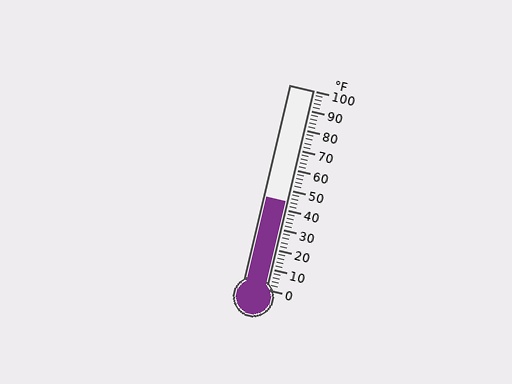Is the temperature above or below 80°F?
The temperature is below 80°F.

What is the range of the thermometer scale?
The thermometer scale ranges from 0°F to 100°F.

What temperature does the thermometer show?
The thermometer shows approximately 44°F.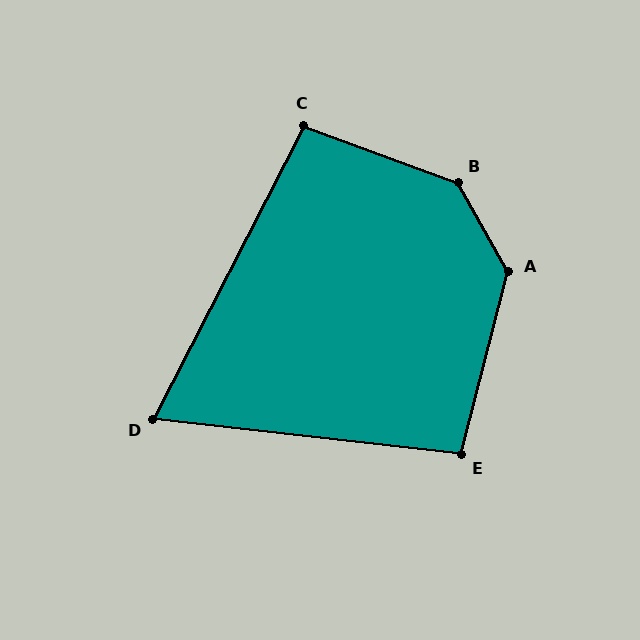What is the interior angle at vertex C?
Approximately 97 degrees (obtuse).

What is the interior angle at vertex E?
Approximately 98 degrees (obtuse).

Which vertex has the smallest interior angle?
D, at approximately 69 degrees.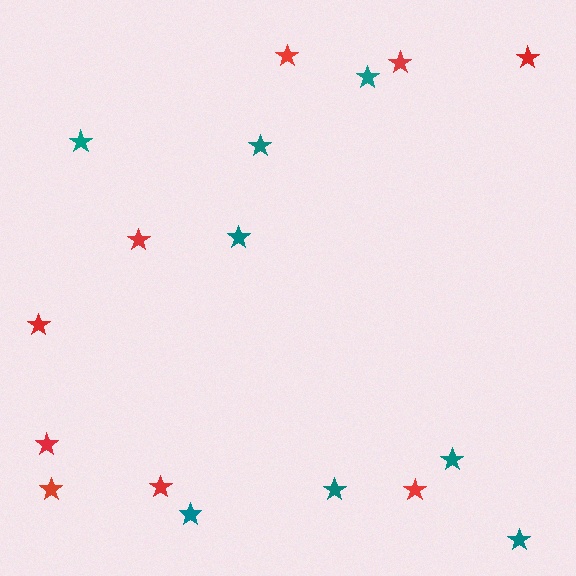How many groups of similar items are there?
There are 2 groups: one group of teal stars (8) and one group of red stars (9).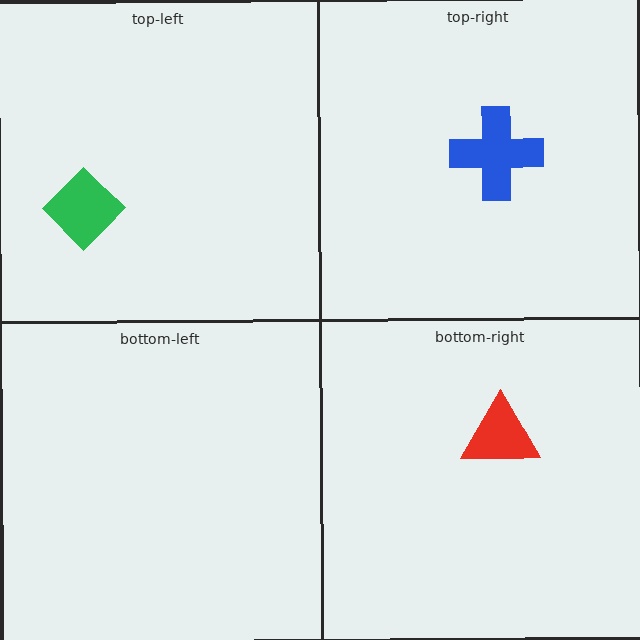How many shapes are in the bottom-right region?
1.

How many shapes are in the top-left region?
1.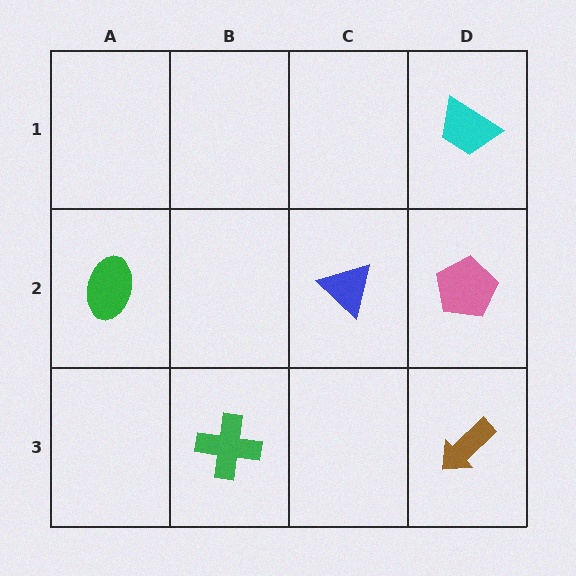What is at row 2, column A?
A green ellipse.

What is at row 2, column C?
A blue triangle.